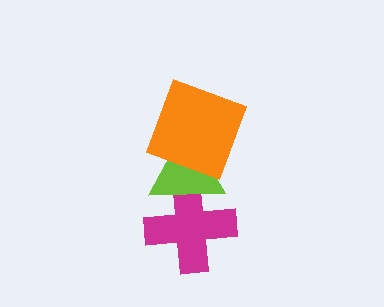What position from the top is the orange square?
The orange square is 1st from the top.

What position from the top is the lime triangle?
The lime triangle is 2nd from the top.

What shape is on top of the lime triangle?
The orange square is on top of the lime triangle.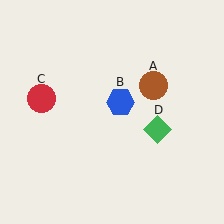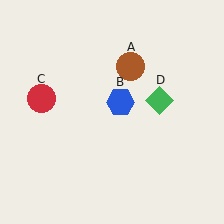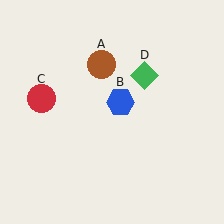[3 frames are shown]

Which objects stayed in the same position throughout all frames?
Blue hexagon (object B) and red circle (object C) remained stationary.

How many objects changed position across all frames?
2 objects changed position: brown circle (object A), green diamond (object D).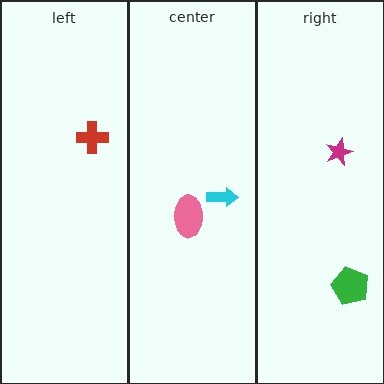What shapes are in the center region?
The cyan arrow, the pink ellipse.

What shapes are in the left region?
The red cross.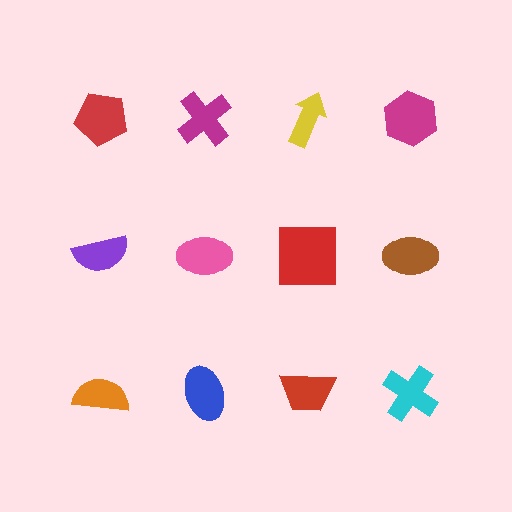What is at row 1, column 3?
A yellow arrow.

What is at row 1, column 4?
A magenta hexagon.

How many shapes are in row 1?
4 shapes.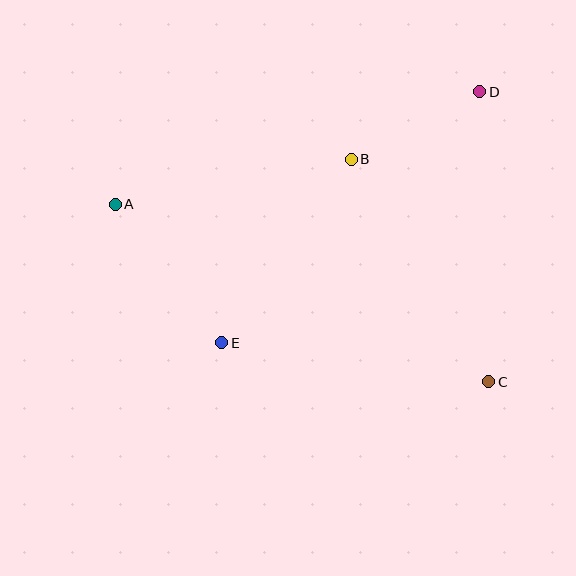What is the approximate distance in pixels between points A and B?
The distance between A and B is approximately 240 pixels.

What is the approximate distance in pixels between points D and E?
The distance between D and E is approximately 360 pixels.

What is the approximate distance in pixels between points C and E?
The distance between C and E is approximately 270 pixels.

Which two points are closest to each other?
Points B and D are closest to each other.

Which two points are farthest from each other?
Points A and C are farthest from each other.